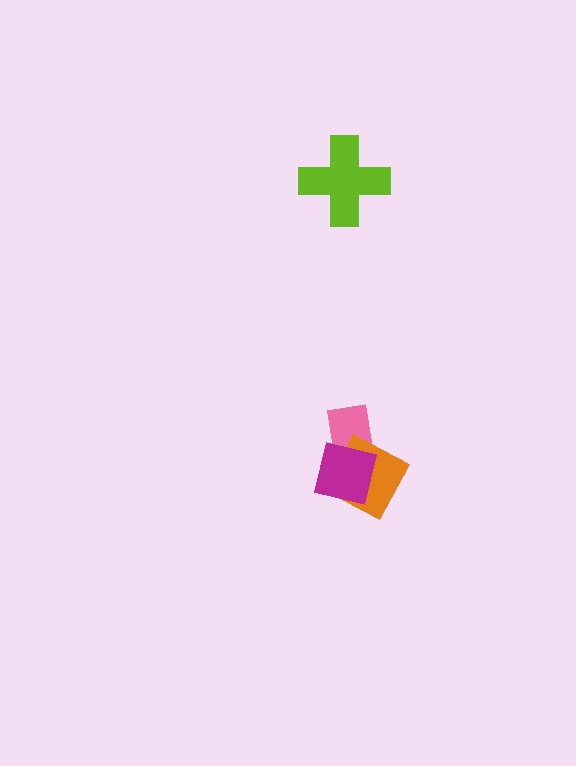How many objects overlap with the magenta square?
2 objects overlap with the magenta square.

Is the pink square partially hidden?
Yes, it is partially covered by another shape.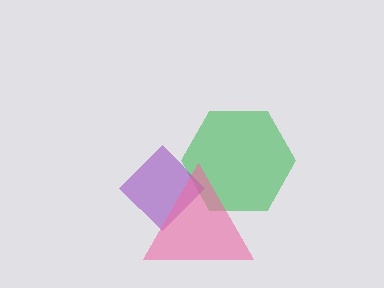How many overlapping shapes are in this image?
There are 3 overlapping shapes in the image.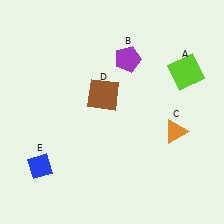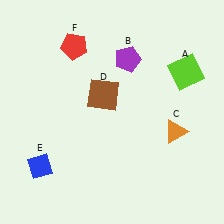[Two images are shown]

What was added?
A red pentagon (F) was added in Image 2.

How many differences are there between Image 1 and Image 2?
There is 1 difference between the two images.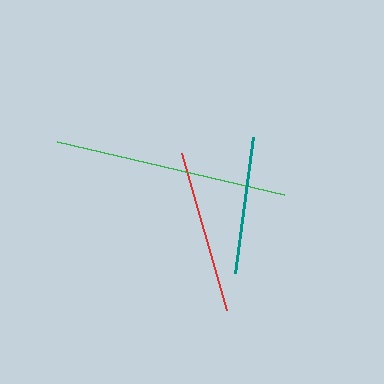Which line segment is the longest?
The green line is the longest at approximately 234 pixels.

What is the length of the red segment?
The red segment is approximately 163 pixels long.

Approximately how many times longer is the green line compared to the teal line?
The green line is approximately 1.7 times the length of the teal line.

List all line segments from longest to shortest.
From longest to shortest: green, red, teal.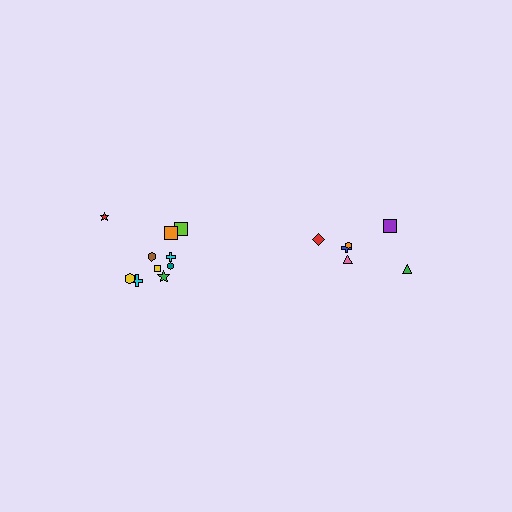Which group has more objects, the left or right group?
The left group.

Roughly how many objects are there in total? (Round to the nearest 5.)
Roughly 15 objects in total.